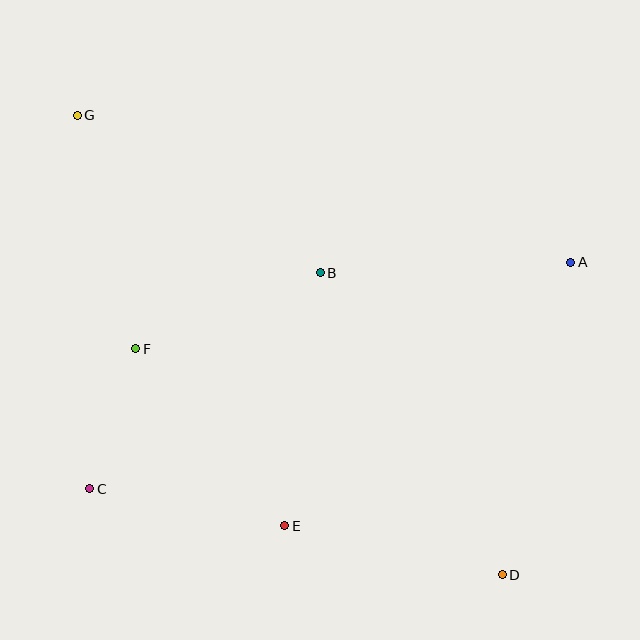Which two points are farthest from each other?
Points D and G are farthest from each other.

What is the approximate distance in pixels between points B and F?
The distance between B and F is approximately 199 pixels.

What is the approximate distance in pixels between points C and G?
The distance between C and G is approximately 374 pixels.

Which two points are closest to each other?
Points C and F are closest to each other.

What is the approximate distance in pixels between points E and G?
The distance between E and G is approximately 460 pixels.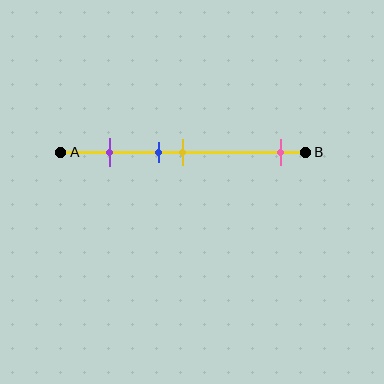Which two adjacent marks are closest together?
The blue and yellow marks are the closest adjacent pair.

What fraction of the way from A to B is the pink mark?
The pink mark is approximately 90% (0.9) of the way from A to B.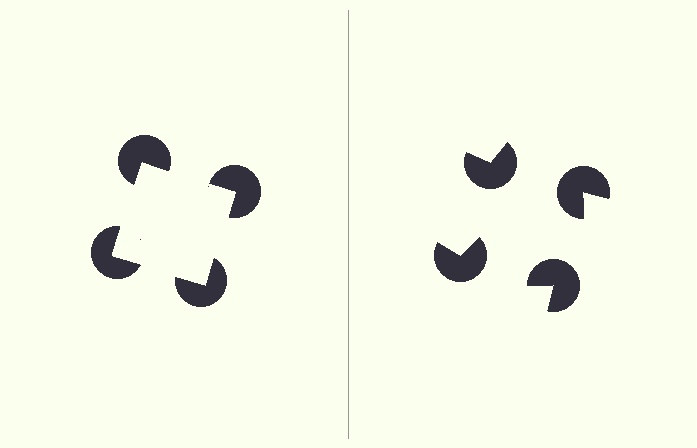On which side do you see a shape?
An illusory square appears on the left side. On the right side the wedge cuts are rotated, so no coherent shape forms.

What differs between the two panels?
The pac-man discs are positioned identically on both sides; only the wedge orientations differ. On the left they align to a square; on the right they are misaligned.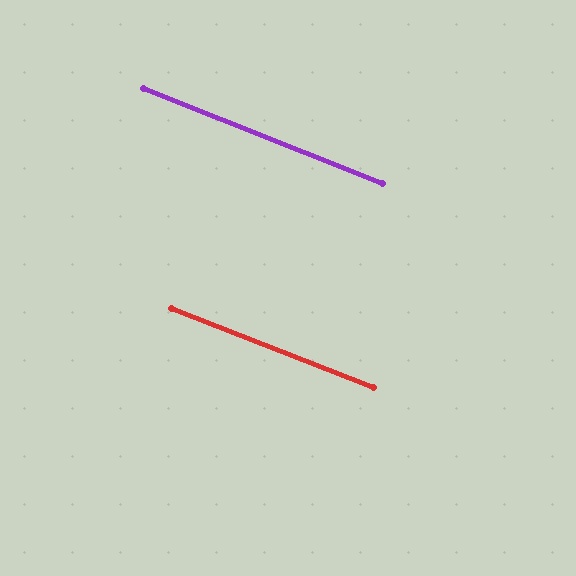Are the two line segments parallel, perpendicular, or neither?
Parallel — their directions differ by only 0.3°.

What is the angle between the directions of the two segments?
Approximately 0 degrees.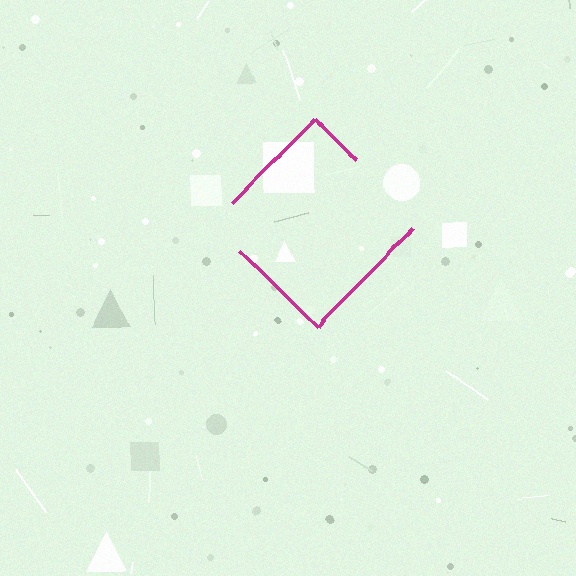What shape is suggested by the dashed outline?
The dashed outline suggests a diamond.